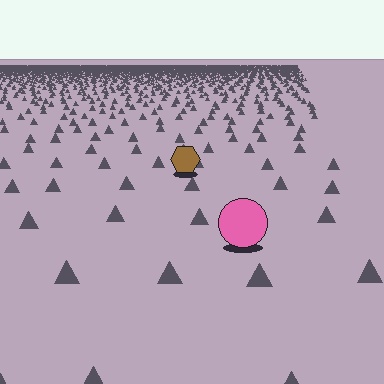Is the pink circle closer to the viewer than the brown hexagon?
Yes. The pink circle is closer — you can tell from the texture gradient: the ground texture is coarser near it.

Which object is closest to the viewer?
The pink circle is closest. The texture marks near it are larger and more spread out.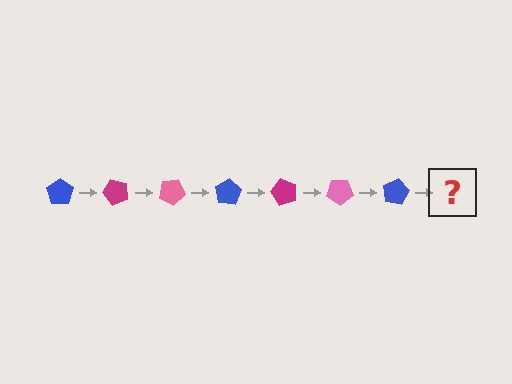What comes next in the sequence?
The next element should be a magenta pentagon, rotated 350 degrees from the start.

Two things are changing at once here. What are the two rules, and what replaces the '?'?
The two rules are that it rotates 50 degrees each step and the color cycles through blue, magenta, and pink. The '?' should be a magenta pentagon, rotated 350 degrees from the start.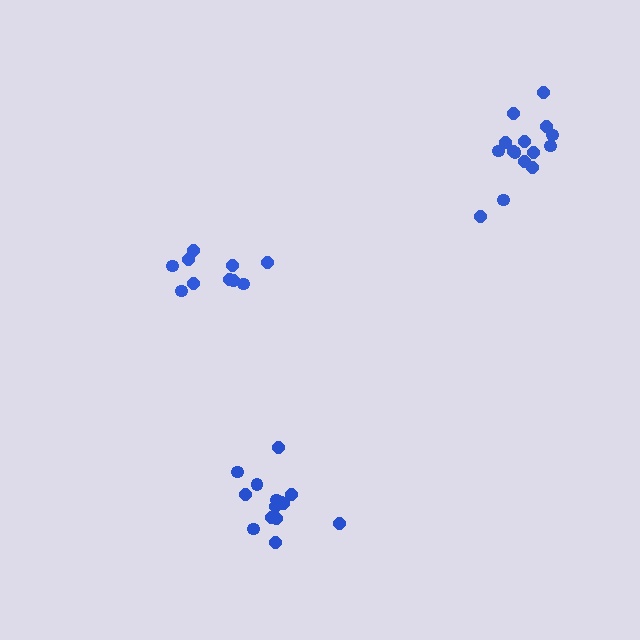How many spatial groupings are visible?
There are 3 spatial groupings.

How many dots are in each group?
Group 1: 14 dots, Group 2: 10 dots, Group 3: 15 dots (39 total).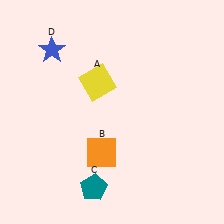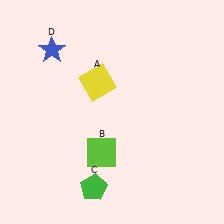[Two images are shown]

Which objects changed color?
B changed from orange to lime. C changed from teal to green.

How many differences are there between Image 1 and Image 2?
There are 2 differences between the two images.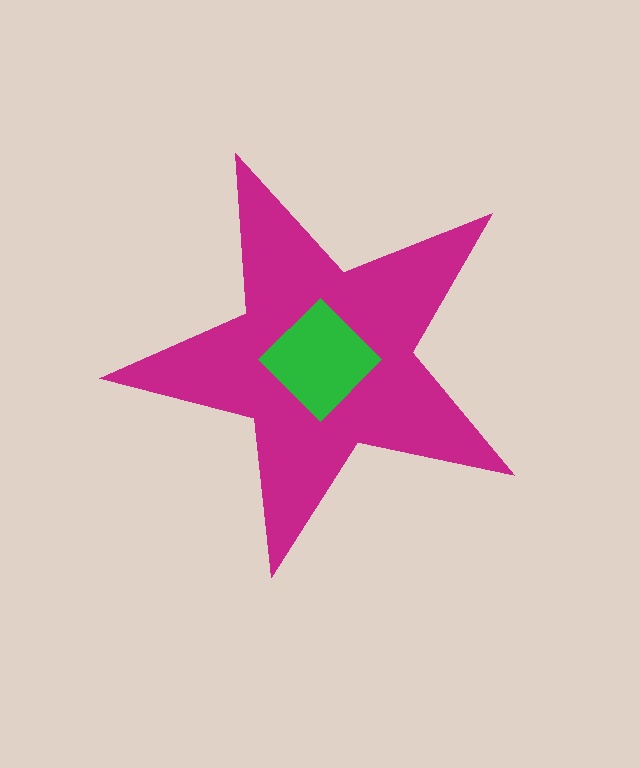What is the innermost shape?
The green diamond.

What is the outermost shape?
The magenta star.